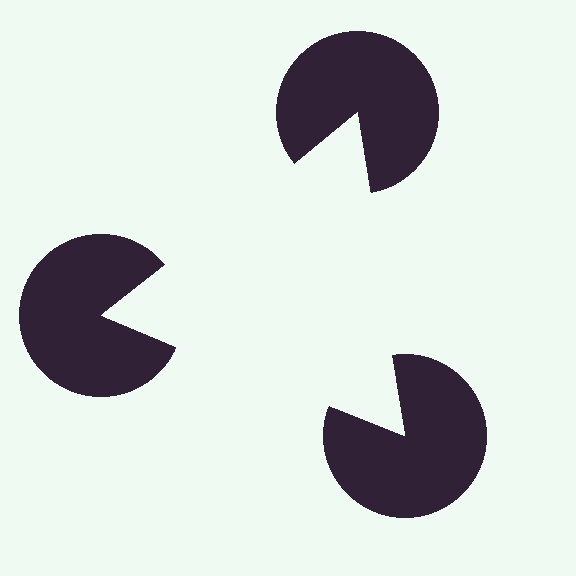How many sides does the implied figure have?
3 sides.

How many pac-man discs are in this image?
There are 3 — one at each vertex of the illusory triangle.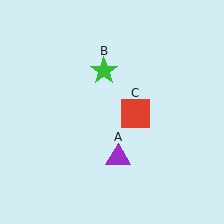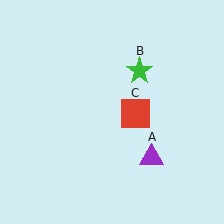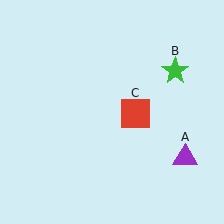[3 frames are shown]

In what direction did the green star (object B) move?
The green star (object B) moved right.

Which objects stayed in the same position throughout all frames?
Red square (object C) remained stationary.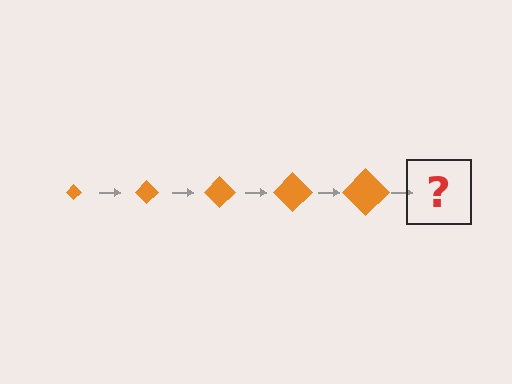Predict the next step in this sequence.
The next step is an orange diamond, larger than the previous one.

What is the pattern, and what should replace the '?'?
The pattern is that the diamond gets progressively larger each step. The '?' should be an orange diamond, larger than the previous one.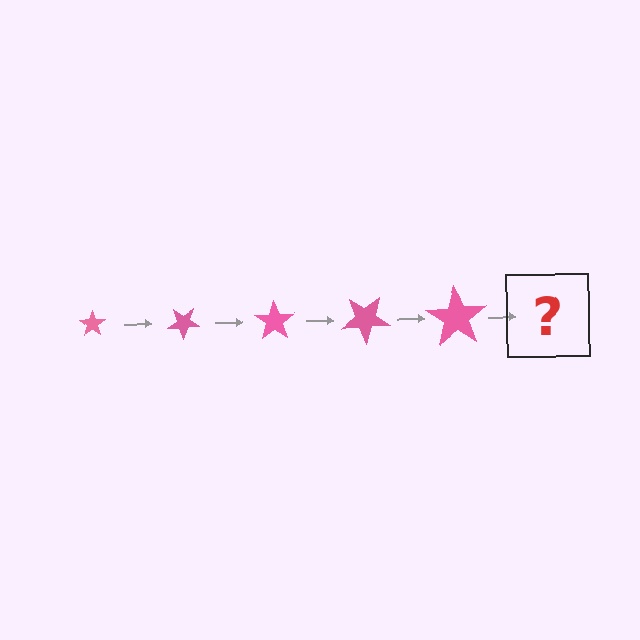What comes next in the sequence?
The next element should be a star, larger than the previous one and rotated 175 degrees from the start.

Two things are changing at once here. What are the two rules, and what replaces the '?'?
The two rules are that the star grows larger each step and it rotates 35 degrees each step. The '?' should be a star, larger than the previous one and rotated 175 degrees from the start.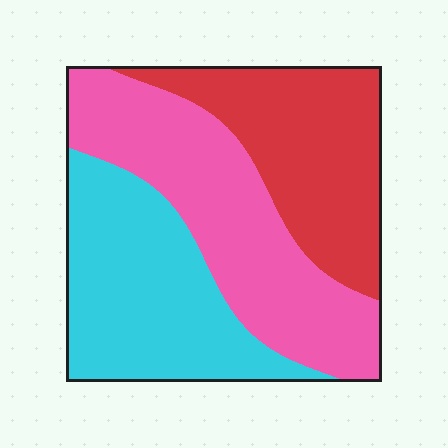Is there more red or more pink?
Pink.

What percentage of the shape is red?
Red takes up about one third (1/3) of the shape.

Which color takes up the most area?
Pink, at roughly 35%.